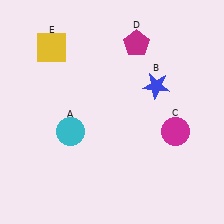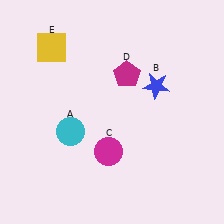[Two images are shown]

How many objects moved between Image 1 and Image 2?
2 objects moved between the two images.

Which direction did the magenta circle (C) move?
The magenta circle (C) moved left.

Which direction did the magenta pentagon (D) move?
The magenta pentagon (D) moved down.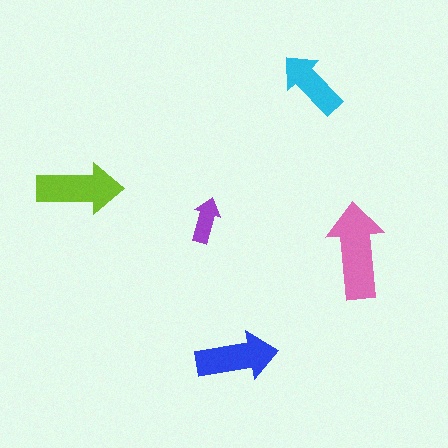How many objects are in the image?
There are 5 objects in the image.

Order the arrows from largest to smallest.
the pink one, the lime one, the blue one, the cyan one, the purple one.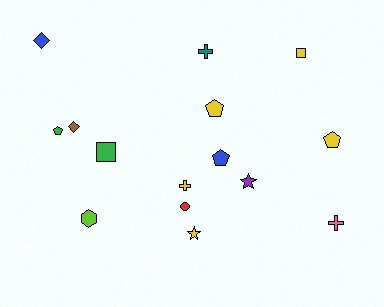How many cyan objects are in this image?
There are no cyan objects.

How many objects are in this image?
There are 15 objects.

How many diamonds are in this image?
There are 2 diamonds.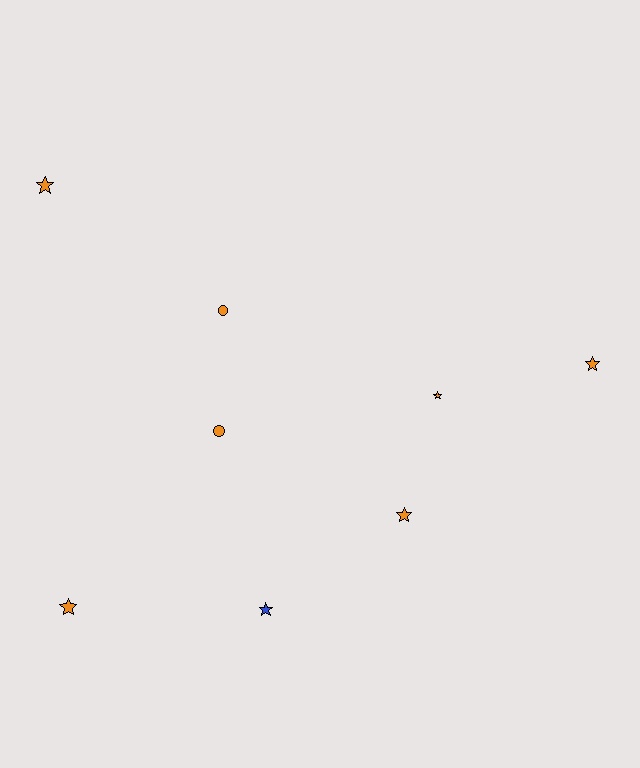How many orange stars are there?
There are 5 orange stars.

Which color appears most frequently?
Orange, with 7 objects.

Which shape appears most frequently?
Star, with 6 objects.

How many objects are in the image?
There are 8 objects.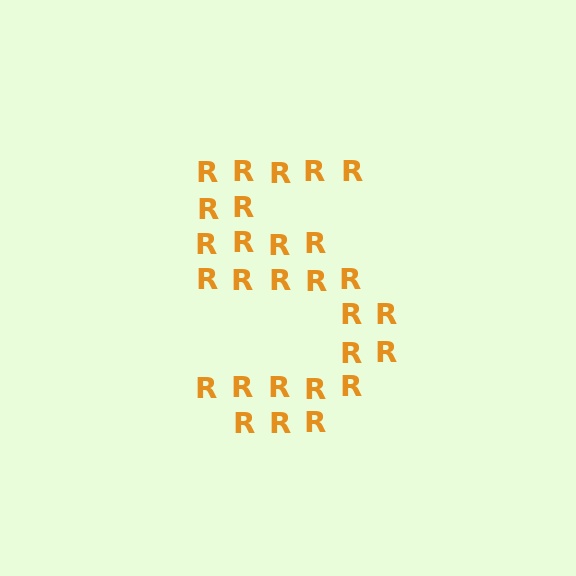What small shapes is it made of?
It is made of small letter R's.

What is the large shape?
The large shape is the digit 5.